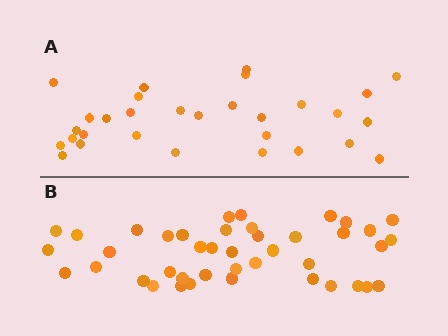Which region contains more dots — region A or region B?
Region B (the bottom region) has more dots.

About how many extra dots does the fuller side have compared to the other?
Region B has roughly 12 or so more dots than region A.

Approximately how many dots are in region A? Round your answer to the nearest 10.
About 30 dots.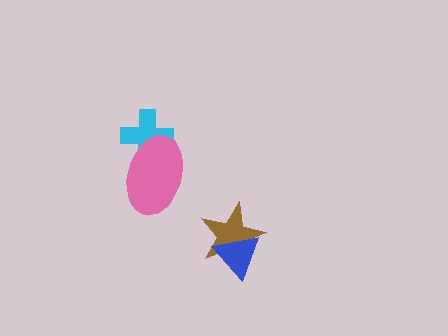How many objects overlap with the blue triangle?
1 object overlaps with the blue triangle.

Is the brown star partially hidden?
Yes, it is partially covered by another shape.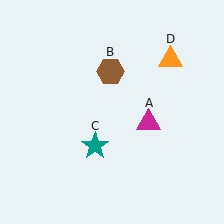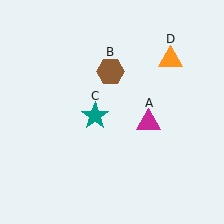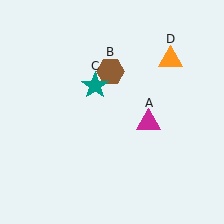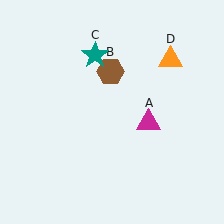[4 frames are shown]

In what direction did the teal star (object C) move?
The teal star (object C) moved up.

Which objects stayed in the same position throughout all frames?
Magenta triangle (object A) and brown hexagon (object B) and orange triangle (object D) remained stationary.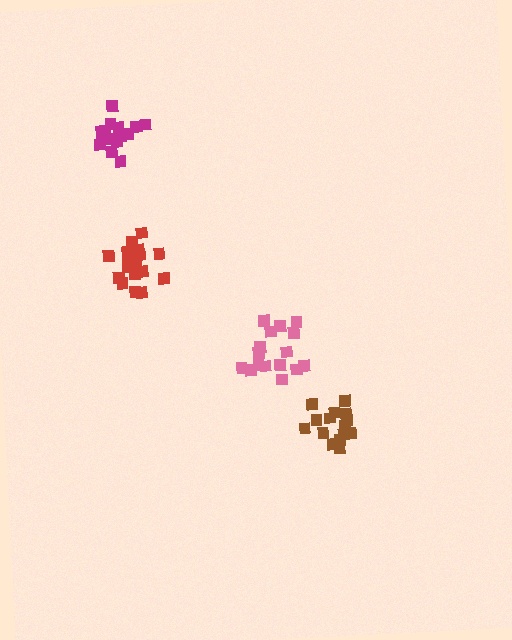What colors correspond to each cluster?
The clusters are colored: brown, pink, red, magenta.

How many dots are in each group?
Group 1: 15 dots, Group 2: 16 dots, Group 3: 18 dots, Group 4: 16 dots (65 total).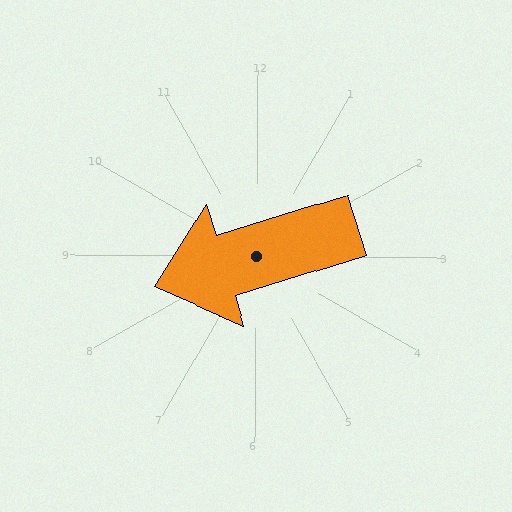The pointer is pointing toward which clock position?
Roughly 8 o'clock.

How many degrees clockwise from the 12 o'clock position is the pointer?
Approximately 253 degrees.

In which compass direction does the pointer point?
West.